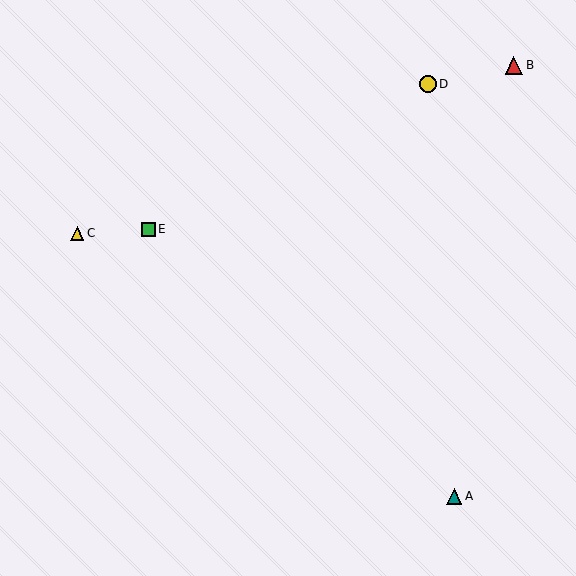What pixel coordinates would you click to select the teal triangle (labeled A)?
Click at (454, 496) to select the teal triangle A.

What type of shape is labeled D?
Shape D is a yellow circle.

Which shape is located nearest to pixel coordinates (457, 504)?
The teal triangle (labeled A) at (454, 496) is nearest to that location.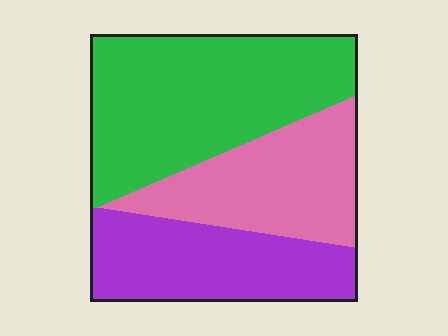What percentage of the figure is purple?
Purple takes up about one quarter (1/4) of the figure.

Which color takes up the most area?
Green, at roughly 45%.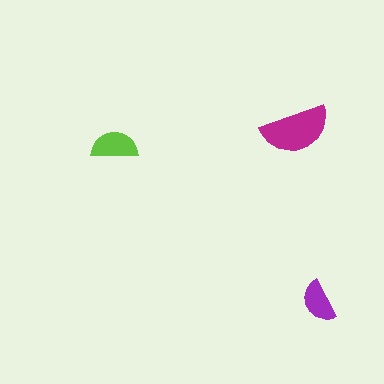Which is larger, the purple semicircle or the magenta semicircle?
The magenta one.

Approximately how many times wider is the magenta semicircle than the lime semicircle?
About 1.5 times wider.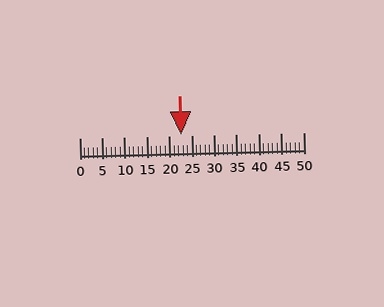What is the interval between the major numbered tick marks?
The major tick marks are spaced 5 units apart.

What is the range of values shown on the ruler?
The ruler shows values from 0 to 50.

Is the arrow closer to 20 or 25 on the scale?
The arrow is closer to 25.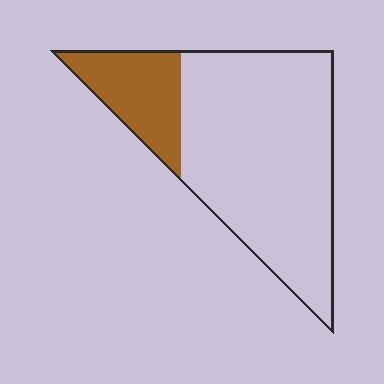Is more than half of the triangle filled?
No.